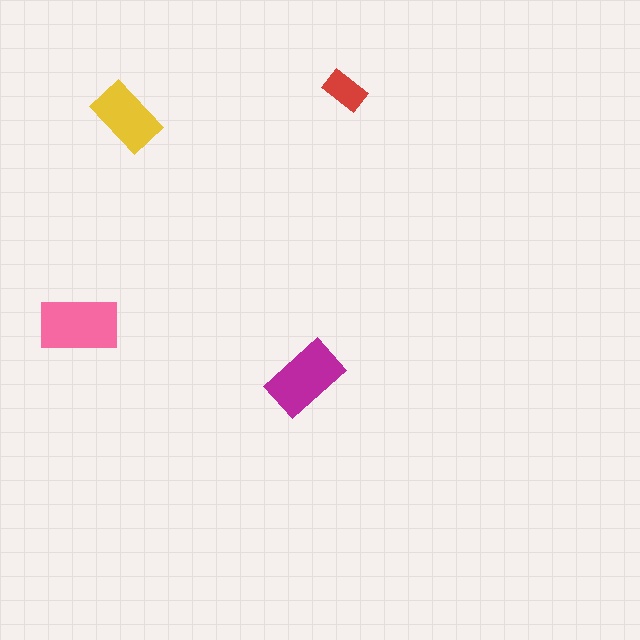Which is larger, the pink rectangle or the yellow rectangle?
The pink one.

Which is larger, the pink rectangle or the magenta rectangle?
The pink one.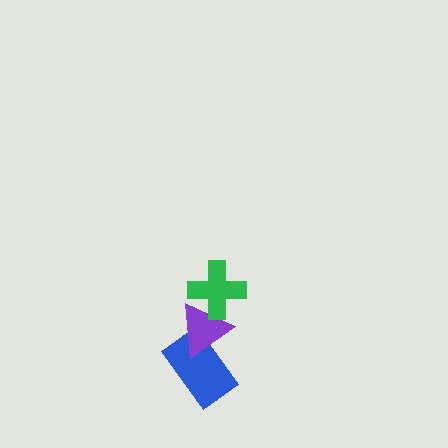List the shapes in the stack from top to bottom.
From top to bottom: the green cross, the purple triangle, the blue rectangle.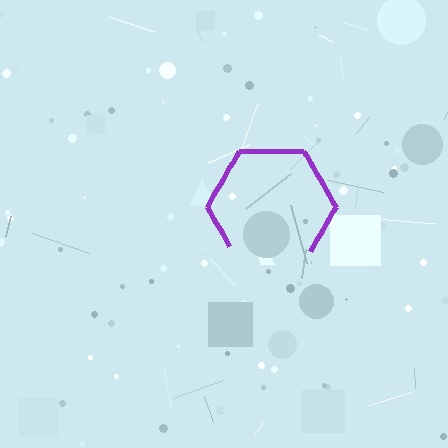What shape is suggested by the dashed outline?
The dashed outline suggests a hexagon.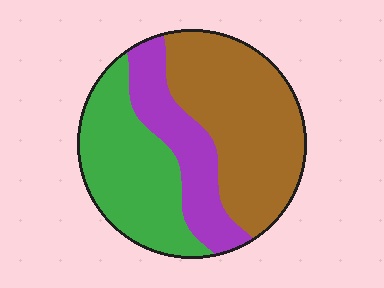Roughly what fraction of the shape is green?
Green takes up between a quarter and a half of the shape.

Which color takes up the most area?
Brown, at roughly 45%.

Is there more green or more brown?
Brown.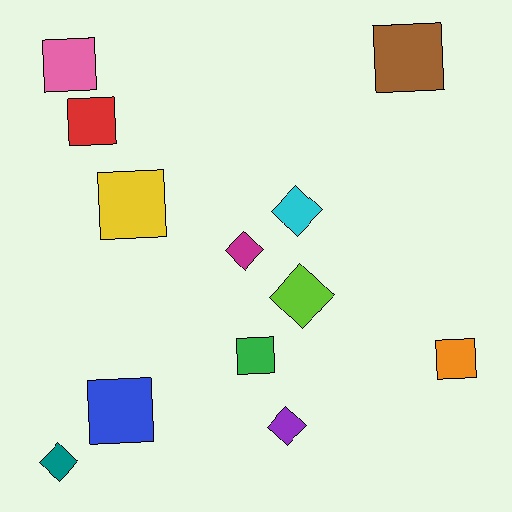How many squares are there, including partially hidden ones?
There are 7 squares.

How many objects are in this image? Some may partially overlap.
There are 12 objects.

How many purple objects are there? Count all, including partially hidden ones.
There is 1 purple object.